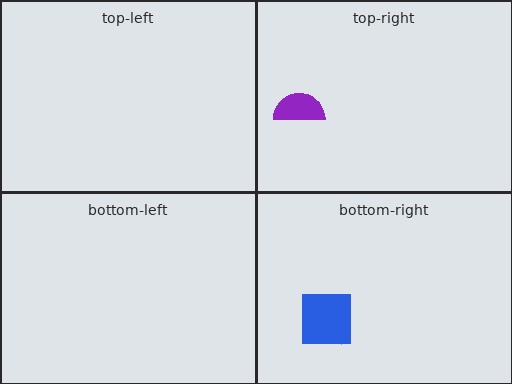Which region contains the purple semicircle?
The top-right region.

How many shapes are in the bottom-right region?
2.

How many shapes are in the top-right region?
1.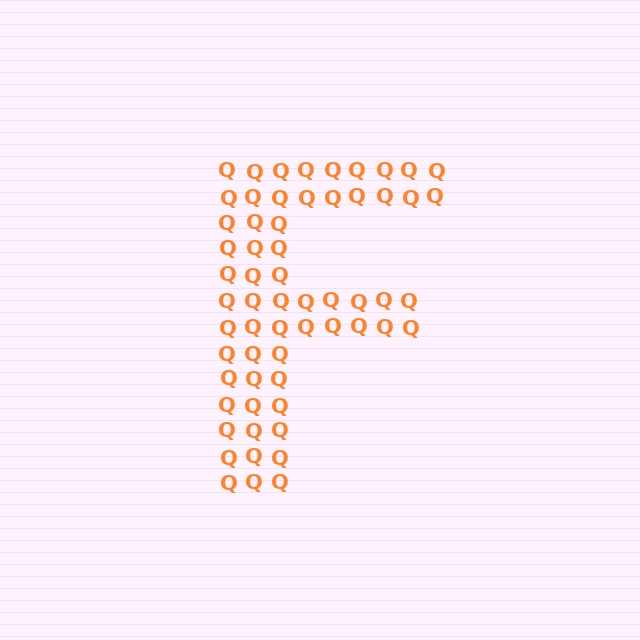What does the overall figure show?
The overall figure shows the letter F.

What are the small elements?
The small elements are letter Q's.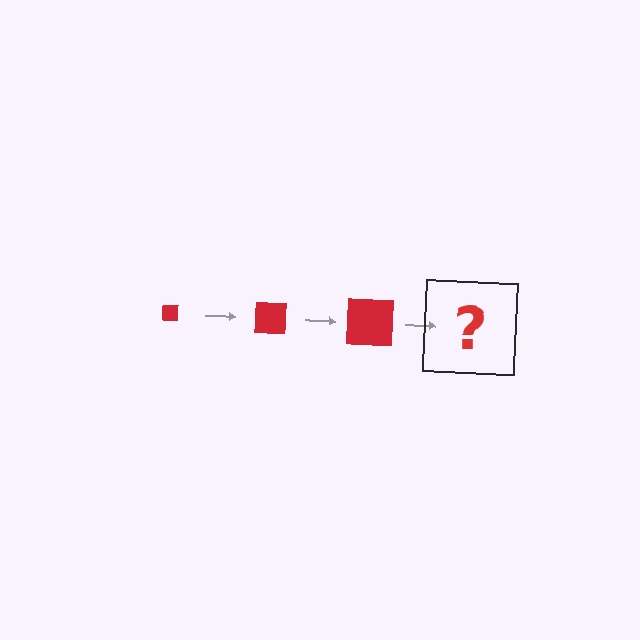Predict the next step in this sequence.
The next step is a red square, larger than the previous one.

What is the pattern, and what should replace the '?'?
The pattern is that the square gets progressively larger each step. The '?' should be a red square, larger than the previous one.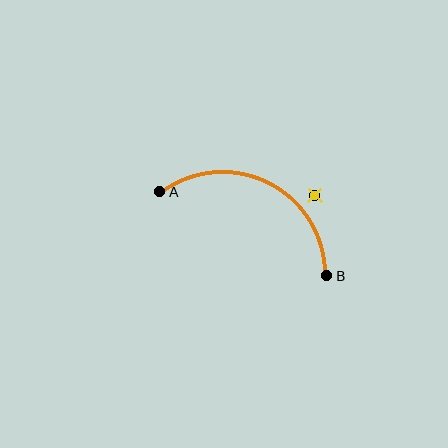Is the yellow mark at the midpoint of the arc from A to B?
No — the yellow mark does not lie on the arc at all. It sits slightly outside the curve.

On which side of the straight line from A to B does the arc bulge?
The arc bulges above the straight line connecting A and B.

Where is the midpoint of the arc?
The arc midpoint is the point on the curve farthest from the straight line joining A and B. It sits above that line.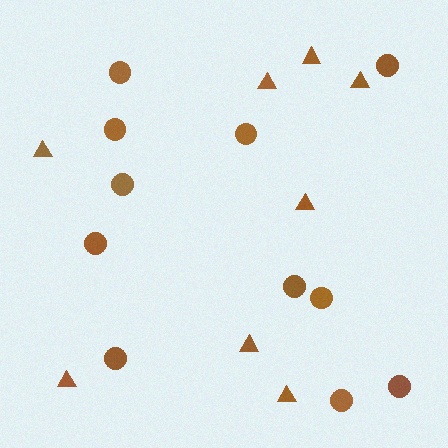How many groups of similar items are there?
There are 2 groups: one group of circles (11) and one group of triangles (8).